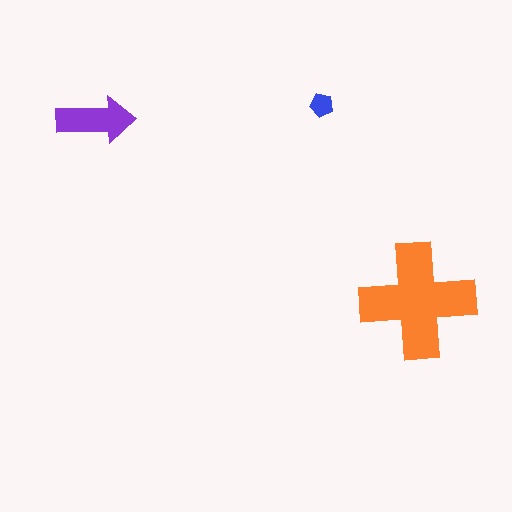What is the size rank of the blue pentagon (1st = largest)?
3rd.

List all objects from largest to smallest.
The orange cross, the purple arrow, the blue pentagon.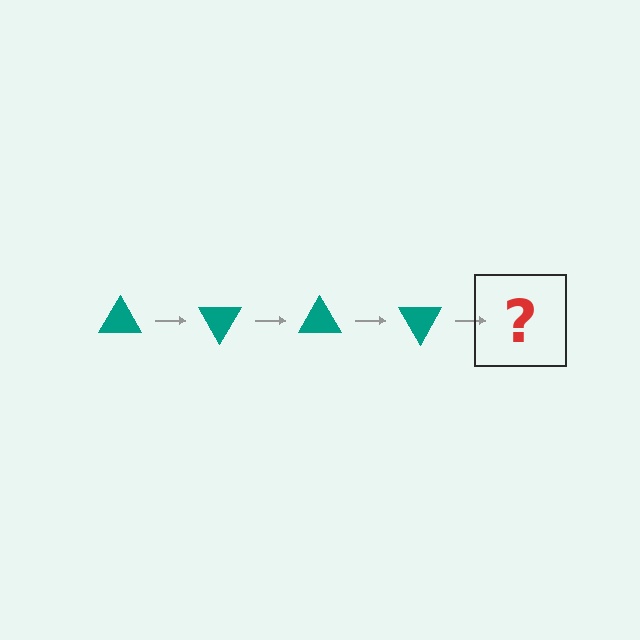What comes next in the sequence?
The next element should be a teal triangle rotated 240 degrees.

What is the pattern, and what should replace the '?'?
The pattern is that the triangle rotates 60 degrees each step. The '?' should be a teal triangle rotated 240 degrees.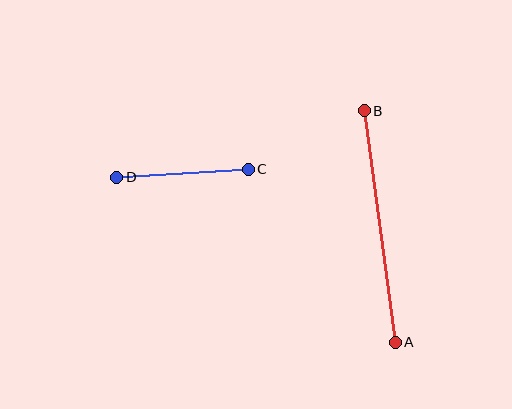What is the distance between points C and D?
The distance is approximately 132 pixels.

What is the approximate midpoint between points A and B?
The midpoint is at approximately (380, 226) pixels.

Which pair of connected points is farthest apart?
Points A and B are farthest apart.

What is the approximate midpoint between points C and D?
The midpoint is at approximately (183, 173) pixels.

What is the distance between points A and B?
The distance is approximately 234 pixels.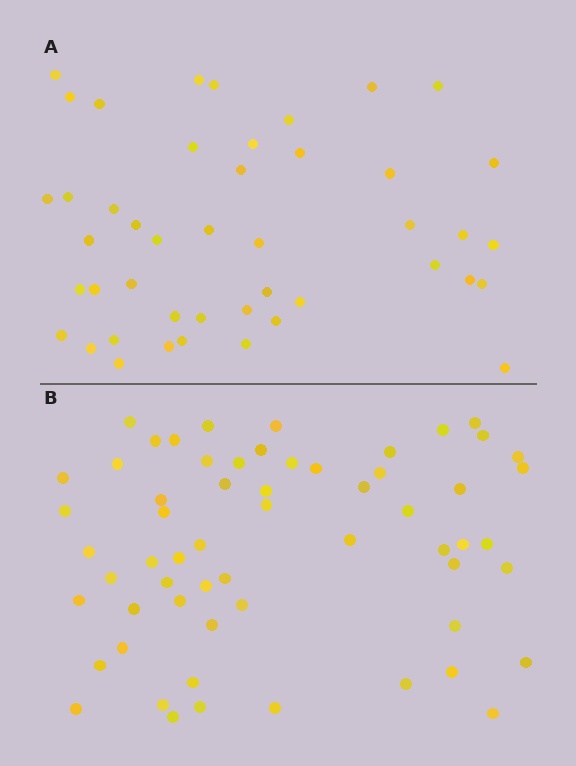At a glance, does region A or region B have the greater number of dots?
Region B (the bottom region) has more dots.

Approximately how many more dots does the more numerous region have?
Region B has approximately 15 more dots than region A.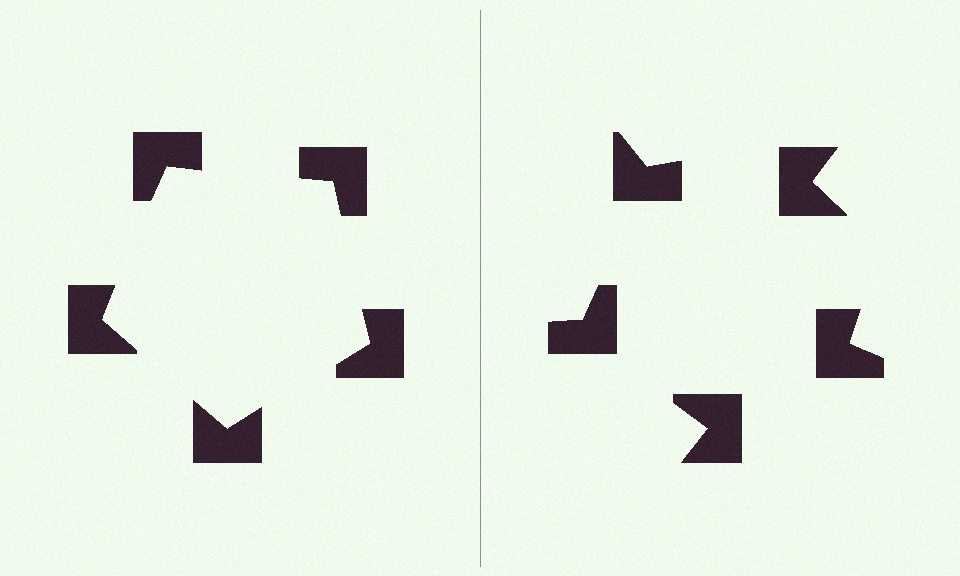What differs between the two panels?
The notched squares are positioned identically on both sides; only the wedge orientations differ. On the left they align to a pentagon; on the right they are misaligned.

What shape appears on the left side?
An illusory pentagon.